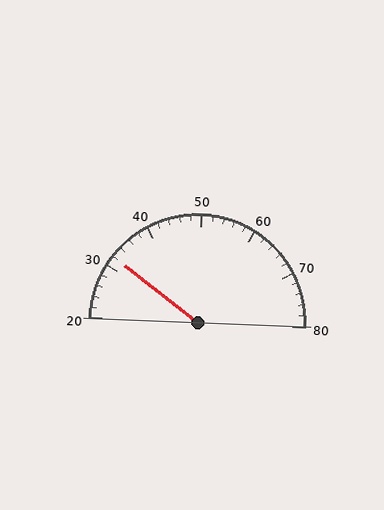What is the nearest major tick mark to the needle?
The nearest major tick mark is 30.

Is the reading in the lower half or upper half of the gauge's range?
The reading is in the lower half of the range (20 to 80).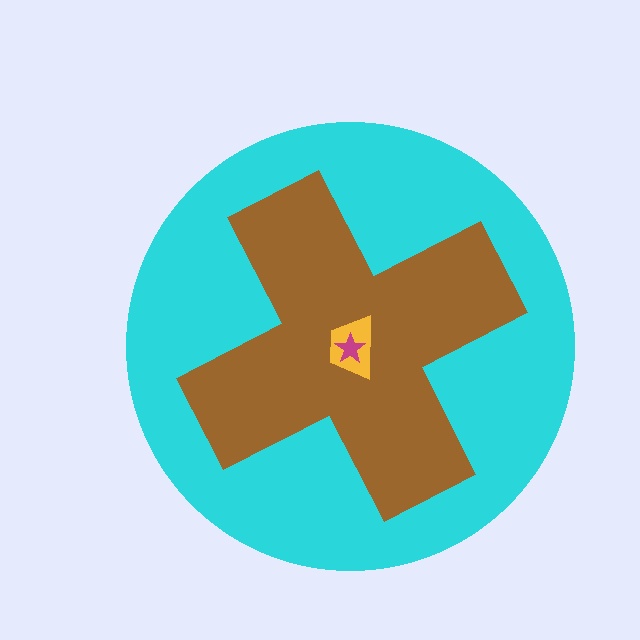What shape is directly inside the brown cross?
The yellow trapezoid.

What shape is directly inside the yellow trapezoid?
The magenta star.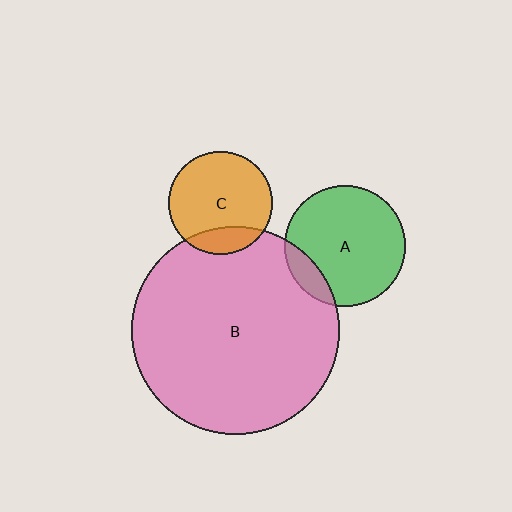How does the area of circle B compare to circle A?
Approximately 2.9 times.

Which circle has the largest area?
Circle B (pink).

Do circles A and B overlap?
Yes.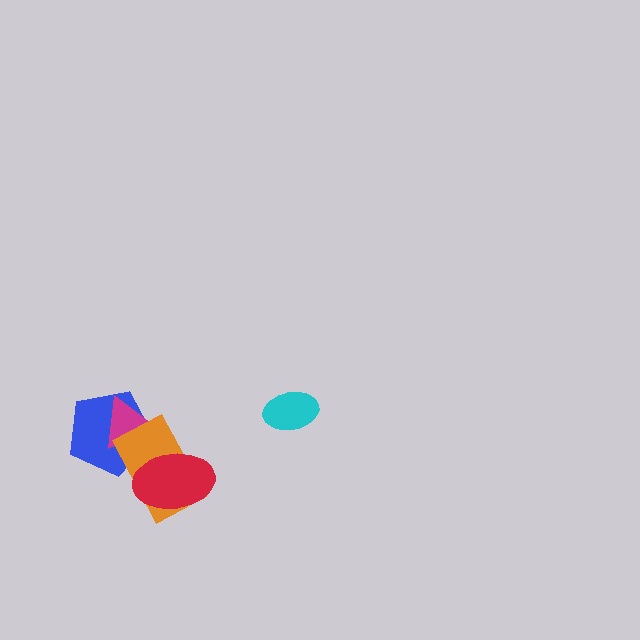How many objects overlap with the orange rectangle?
3 objects overlap with the orange rectangle.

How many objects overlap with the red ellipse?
1 object overlaps with the red ellipse.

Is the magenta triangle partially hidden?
Yes, it is partially covered by another shape.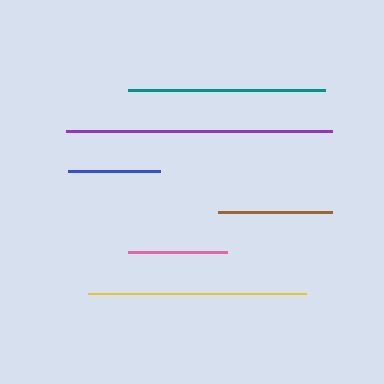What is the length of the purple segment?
The purple segment is approximately 266 pixels long.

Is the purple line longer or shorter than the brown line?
The purple line is longer than the brown line.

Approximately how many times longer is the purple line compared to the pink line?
The purple line is approximately 2.7 times the length of the pink line.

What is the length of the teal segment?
The teal segment is approximately 197 pixels long.